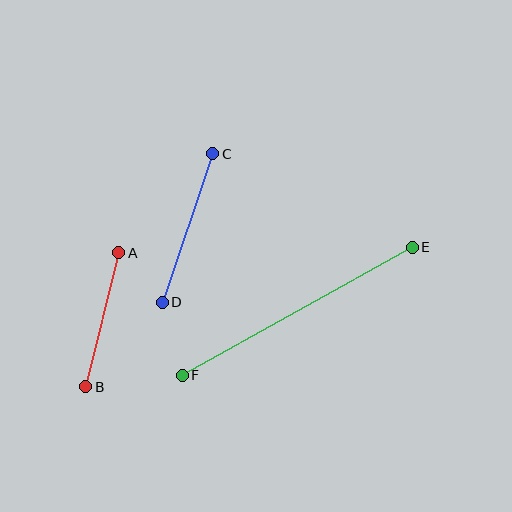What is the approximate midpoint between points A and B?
The midpoint is at approximately (102, 320) pixels.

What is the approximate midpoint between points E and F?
The midpoint is at approximately (297, 311) pixels.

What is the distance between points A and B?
The distance is approximately 138 pixels.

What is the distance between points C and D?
The distance is approximately 157 pixels.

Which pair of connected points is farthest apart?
Points E and F are farthest apart.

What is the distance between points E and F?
The distance is approximately 263 pixels.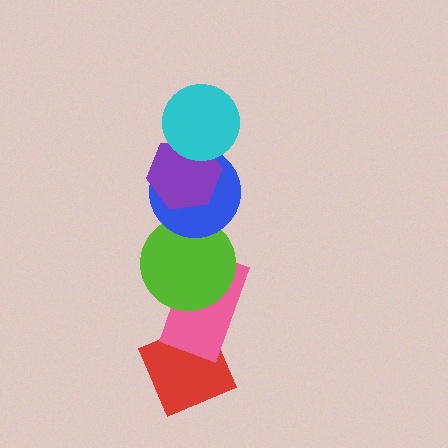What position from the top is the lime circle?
The lime circle is 4th from the top.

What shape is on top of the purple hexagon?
The cyan circle is on top of the purple hexagon.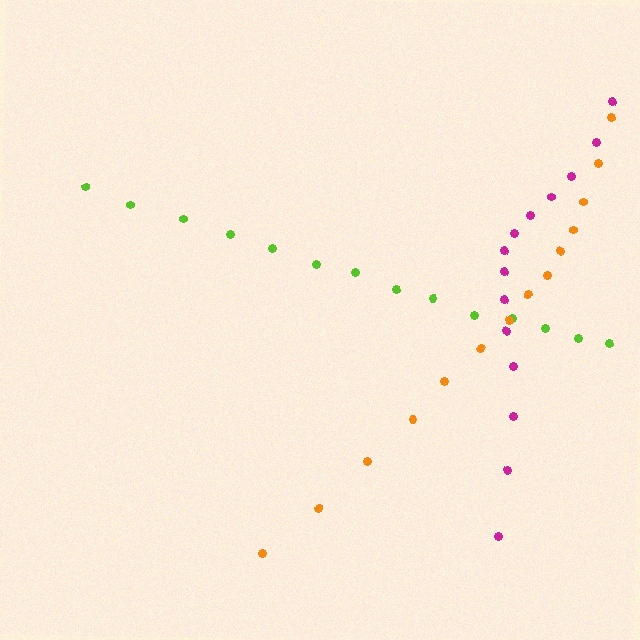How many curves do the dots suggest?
There are 3 distinct paths.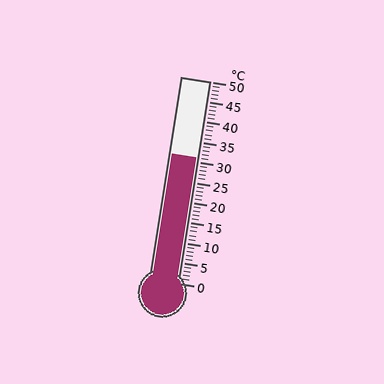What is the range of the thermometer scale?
The thermometer scale ranges from 0°C to 50°C.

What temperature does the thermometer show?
The thermometer shows approximately 31°C.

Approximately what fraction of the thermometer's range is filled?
The thermometer is filled to approximately 60% of its range.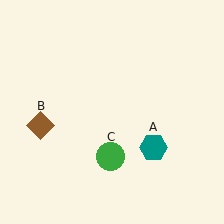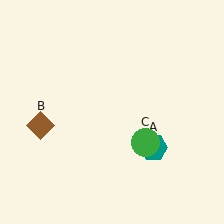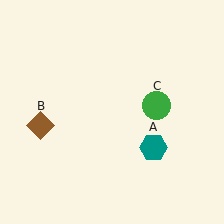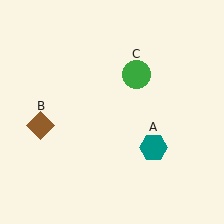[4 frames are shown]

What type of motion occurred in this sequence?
The green circle (object C) rotated counterclockwise around the center of the scene.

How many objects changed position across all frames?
1 object changed position: green circle (object C).